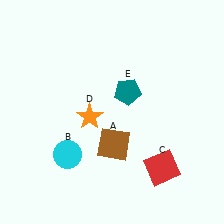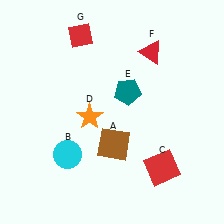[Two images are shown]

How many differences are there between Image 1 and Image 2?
There are 2 differences between the two images.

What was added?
A red triangle (F), a red diamond (G) were added in Image 2.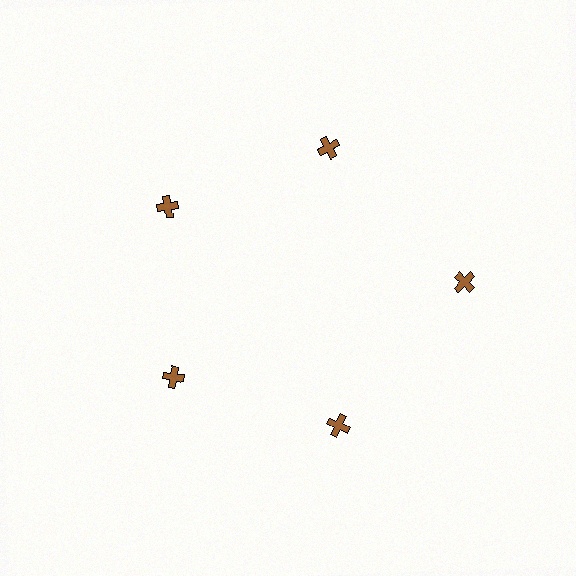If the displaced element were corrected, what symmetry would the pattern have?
It would have 5-fold rotational symmetry — the pattern would map onto itself every 72 degrees.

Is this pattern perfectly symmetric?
No. The 5 brown crosses are arranged in a ring, but one element near the 3 o'clock position is pushed outward from the center, breaking the 5-fold rotational symmetry.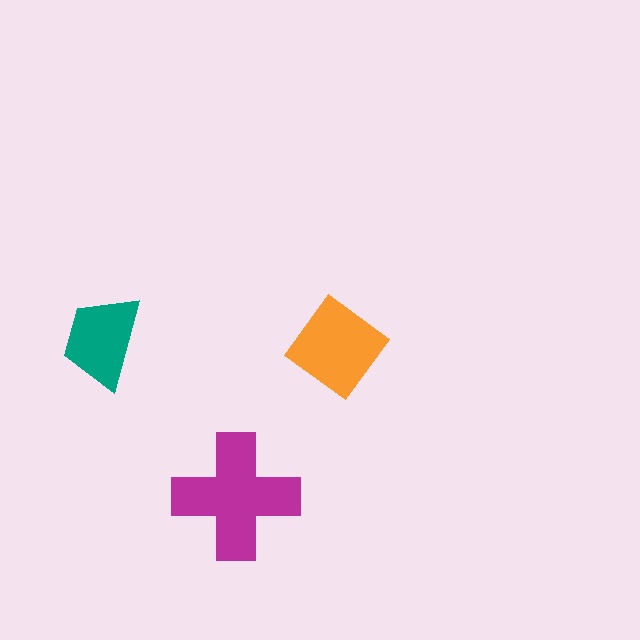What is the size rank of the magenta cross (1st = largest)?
1st.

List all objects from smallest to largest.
The teal trapezoid, the orange diamond, the magenta cross.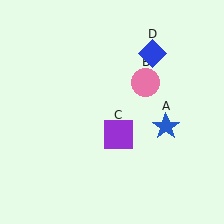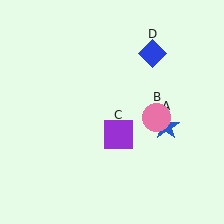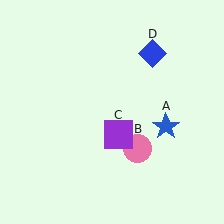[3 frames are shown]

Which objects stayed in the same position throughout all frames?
Blue star (object A) and purple square (object C) and blue diamond (object D) remained stationary.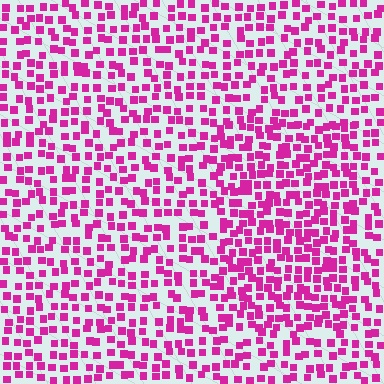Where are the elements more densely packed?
The elements are more densely packed inside the rectangle boundary.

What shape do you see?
I see a rectangle.